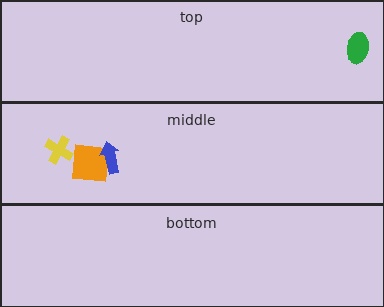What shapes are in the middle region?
The orange square, the blue arrow, the yellow cross.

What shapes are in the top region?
The green ellipse.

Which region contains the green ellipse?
The top region.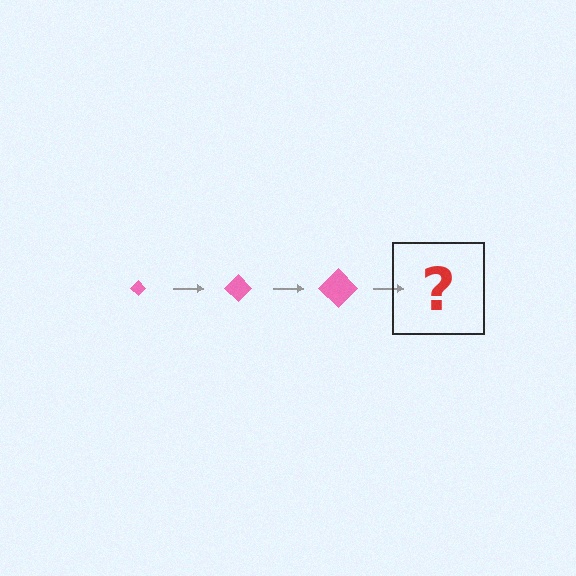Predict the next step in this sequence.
The next step is a pink diamond, larger than the previous one.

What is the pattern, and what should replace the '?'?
The pattern is that the diamond gets progressively larger each step. The '?' should be a pink diamond, larger than the previous one.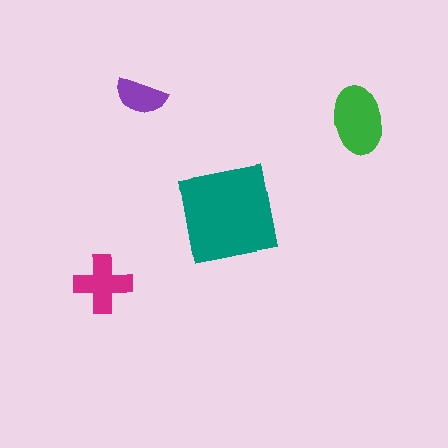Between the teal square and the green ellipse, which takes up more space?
The teal square.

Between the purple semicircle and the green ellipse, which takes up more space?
The green ellipse.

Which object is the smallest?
The purple semicircle.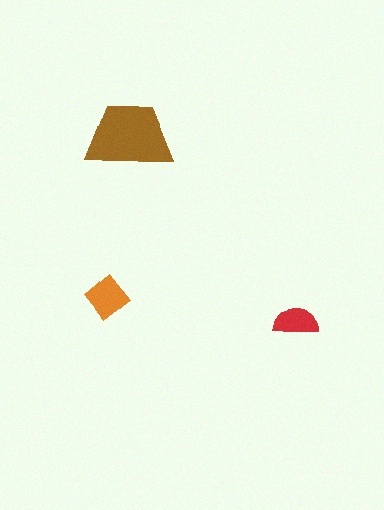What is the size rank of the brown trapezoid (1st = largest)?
1st.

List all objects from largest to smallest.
The brown trapezoid, the orange diamond, the red semicircle.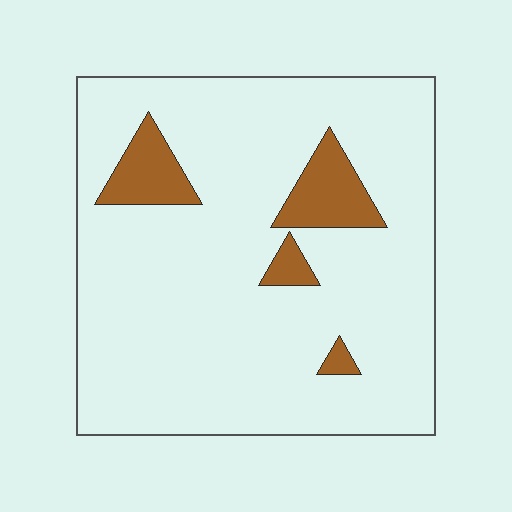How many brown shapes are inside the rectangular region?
4.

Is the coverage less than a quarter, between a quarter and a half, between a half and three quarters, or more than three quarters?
Less than a quarter.